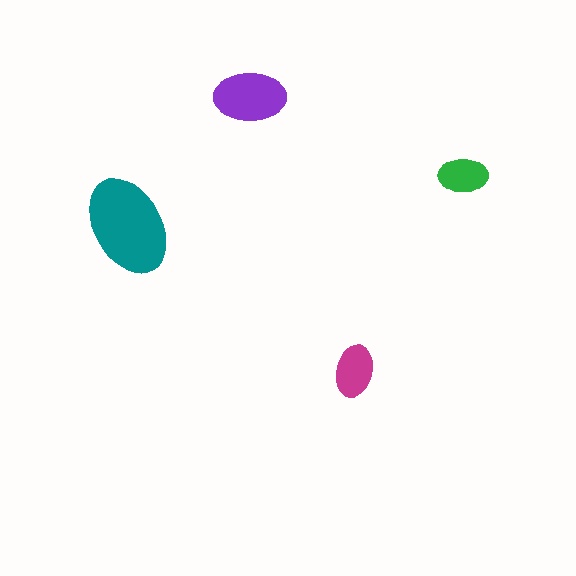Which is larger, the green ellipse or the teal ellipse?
The teal one.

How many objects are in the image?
There are 4 objects in the image.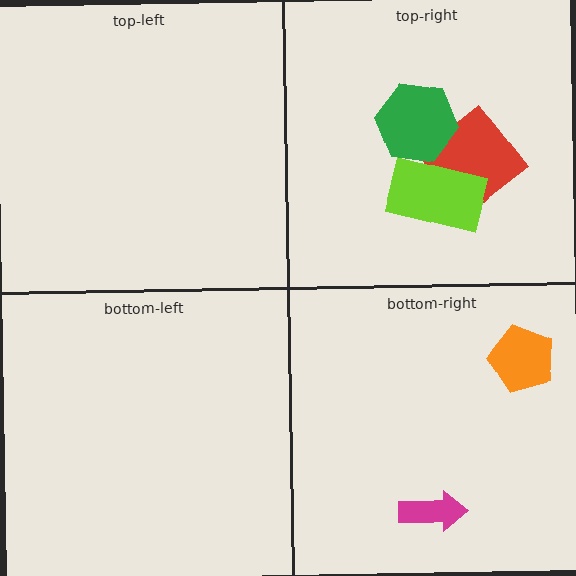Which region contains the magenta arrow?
The bottom-right region.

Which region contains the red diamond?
The top-right region.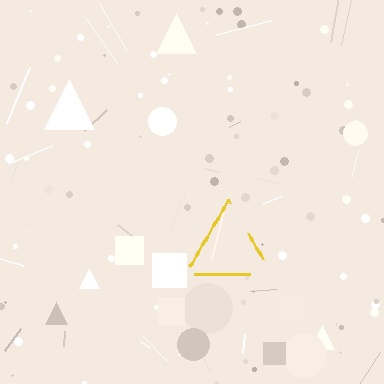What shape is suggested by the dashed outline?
The dashed outline suggests a triangle.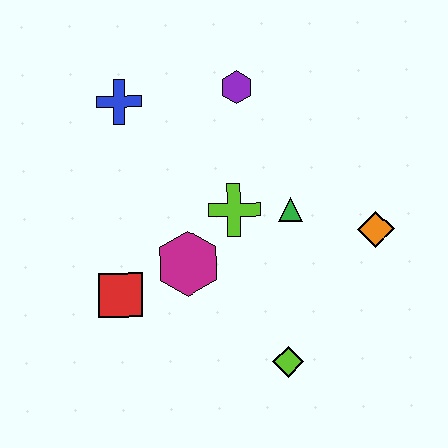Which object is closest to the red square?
The magenta hexagon is closest to the red square.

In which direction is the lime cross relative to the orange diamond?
The lime cross is to the left of the orange diamond.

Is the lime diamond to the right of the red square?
Yes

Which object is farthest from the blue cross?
The lime diamond is farthest from the blue cross.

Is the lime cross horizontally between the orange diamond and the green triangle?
No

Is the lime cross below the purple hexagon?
Yes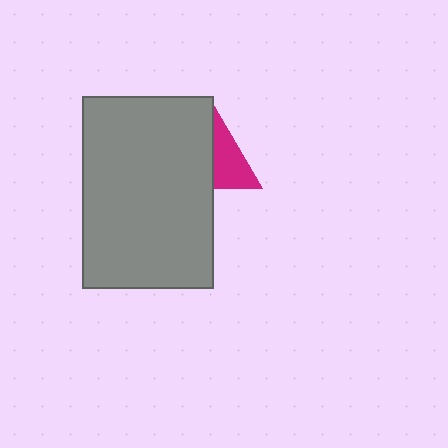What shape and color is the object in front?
The object in front is a gray rectangle.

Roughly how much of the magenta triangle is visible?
About half of it is visible (roughly 47%).